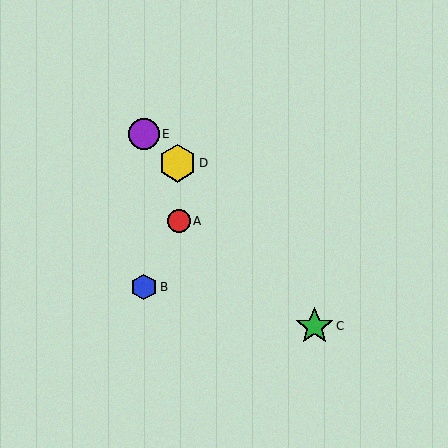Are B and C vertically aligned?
No, B is at x≈144 and C is at x≈314.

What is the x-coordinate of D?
Object D is at x≈177.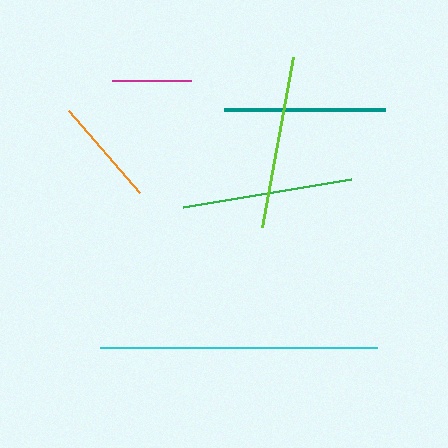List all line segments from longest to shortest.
From longest to shortest: cyan, lime, green, teal, orange, magenta.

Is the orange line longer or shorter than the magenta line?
The orange line is longer than the magenta line.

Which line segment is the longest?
The cyan line is the longest at approximately 278 pixels.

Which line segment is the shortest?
The magenta line is the shortest at approximately 79 pixels.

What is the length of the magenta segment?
The magenta segment is approximately 79 pixels long.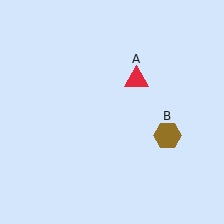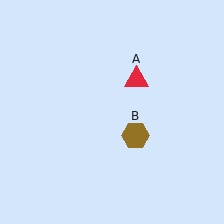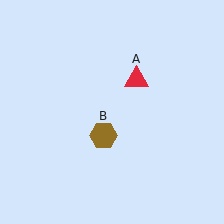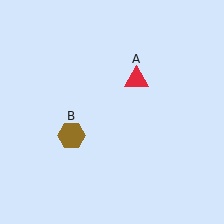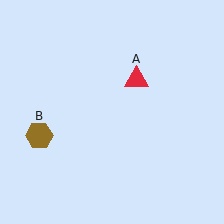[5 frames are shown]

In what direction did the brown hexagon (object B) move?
The brown hexagon (object B) moved left.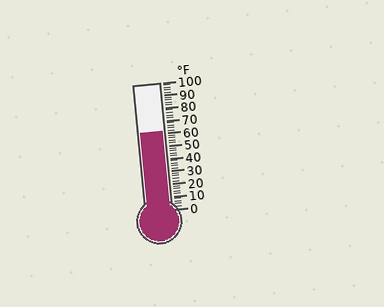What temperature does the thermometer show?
The thermometer shows approximately 62°F.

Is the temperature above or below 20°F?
The temperature is above 20°F.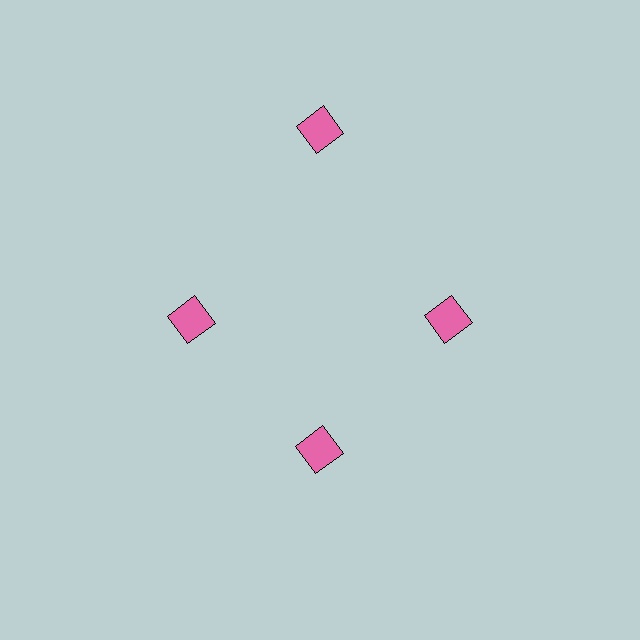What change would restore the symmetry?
The symmetry would be restored by moving it inward, back onto the ring so that all 4 diamonds sit at equal angles and equal distance from the center.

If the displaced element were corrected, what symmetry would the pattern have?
It would have 4-fold rotational symmetry — the pattern would map onto itself every 90 degrees.